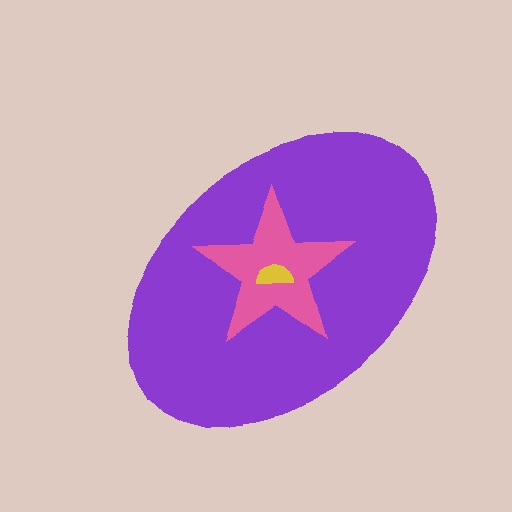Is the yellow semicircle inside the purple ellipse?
Yes.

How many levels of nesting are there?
3.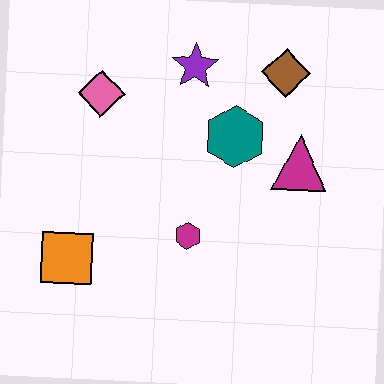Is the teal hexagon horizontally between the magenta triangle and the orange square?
Yes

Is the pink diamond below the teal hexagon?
No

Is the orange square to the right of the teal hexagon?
No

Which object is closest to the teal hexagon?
The magenta triangle is closest to the teal hexagon.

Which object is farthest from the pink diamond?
The magenta triangle is farthest from the pink diamond.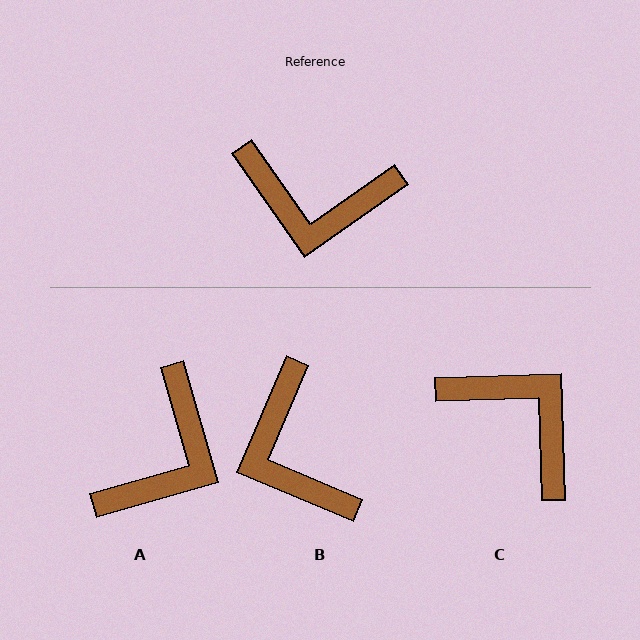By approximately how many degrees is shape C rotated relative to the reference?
Approximately 147 degrees counter-clockwise.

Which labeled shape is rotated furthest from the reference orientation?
C, about 147 degrees away.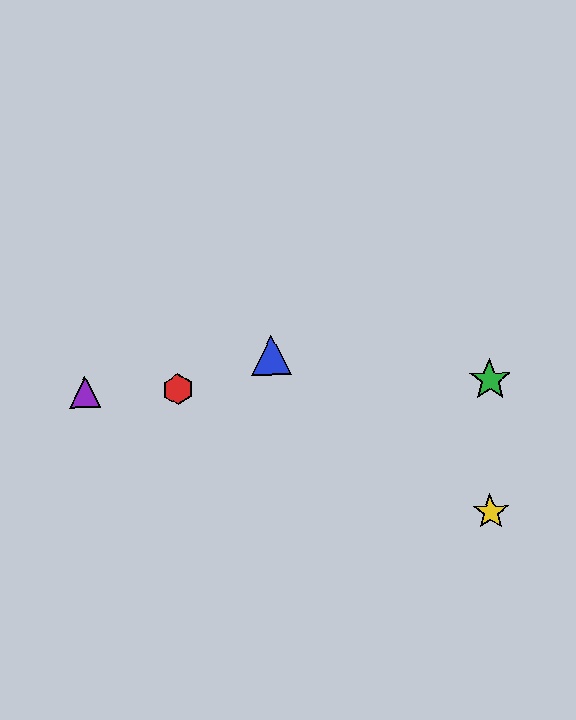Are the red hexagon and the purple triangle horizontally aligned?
Yes, both are at y≈389.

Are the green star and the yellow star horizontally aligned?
No, the green star is at y≈380 and the yellow star is at y≈512.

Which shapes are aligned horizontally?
The red hexagon, the green star, the purple triangle are aligned horizontally.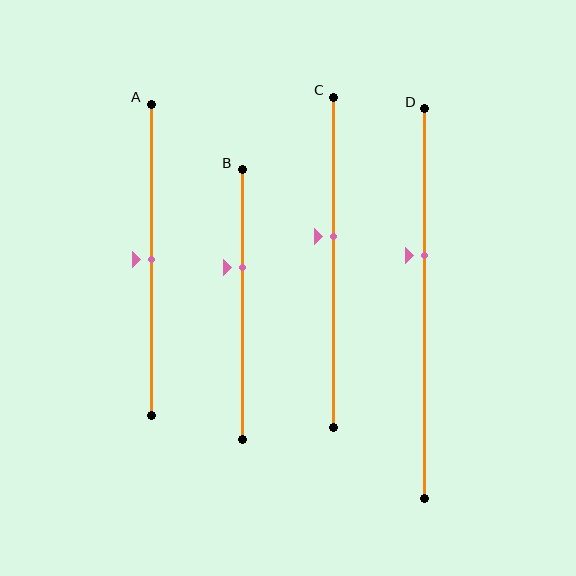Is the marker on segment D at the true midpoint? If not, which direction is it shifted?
No, the marker on segment D is shifted upward by about 12% of the segment length.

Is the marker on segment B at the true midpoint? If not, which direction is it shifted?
No, the marker on segment B is shifted upward by about 14% of the segment length.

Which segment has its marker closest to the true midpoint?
Segment A has its marker closest to the true midpoint.